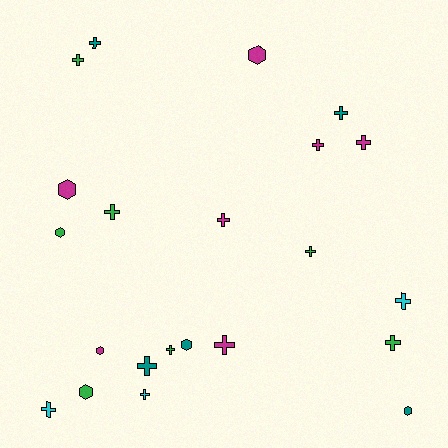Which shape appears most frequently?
Cross, with 15 objects.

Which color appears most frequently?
Magenta, with 7 objects.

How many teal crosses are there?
There are 3 teal crosses.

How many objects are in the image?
There are 22 objects.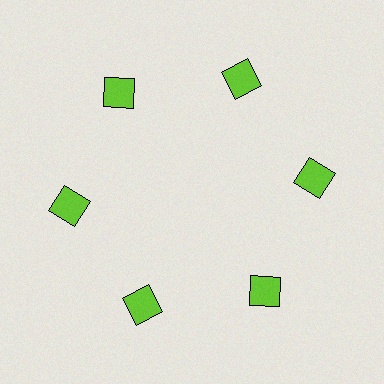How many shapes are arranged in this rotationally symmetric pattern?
There are 6 shapes, arranged in 6 groups of 1.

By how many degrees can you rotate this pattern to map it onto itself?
The pattern maps onto itself every 60 degrees of rotation.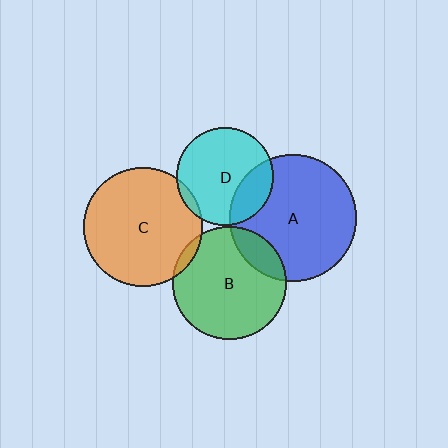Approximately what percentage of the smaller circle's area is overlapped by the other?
Approximately 15%.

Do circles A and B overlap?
Yes.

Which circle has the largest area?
Circle A (blue).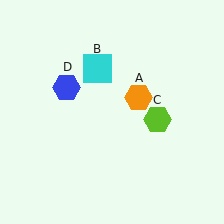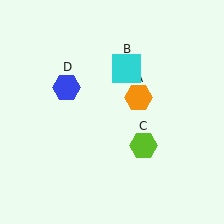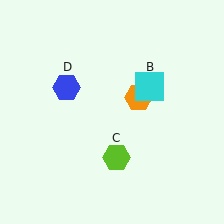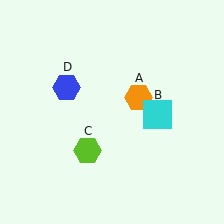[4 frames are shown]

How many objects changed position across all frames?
2 objects changed position: cyan square (object B), lime hexagon (object C).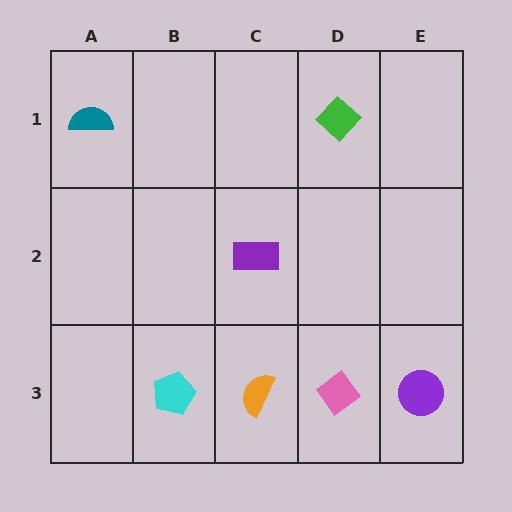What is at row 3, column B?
A cyan pentagon.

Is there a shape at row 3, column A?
No, that cell is empty.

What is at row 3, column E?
A purple circle.